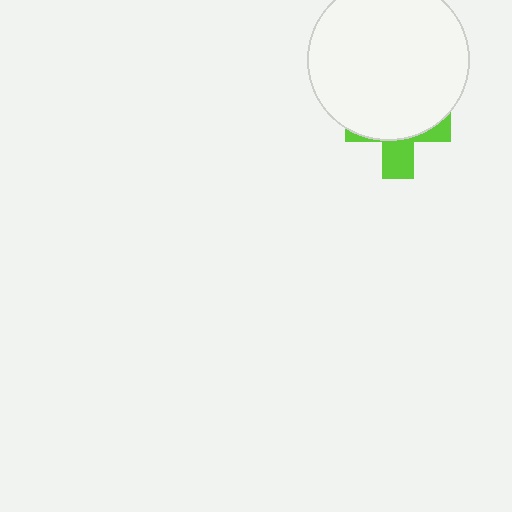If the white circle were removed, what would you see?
You would see the complete lime cross.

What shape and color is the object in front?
The object in front is a white circle.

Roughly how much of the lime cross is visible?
A small part of it is visible (roughly 35%).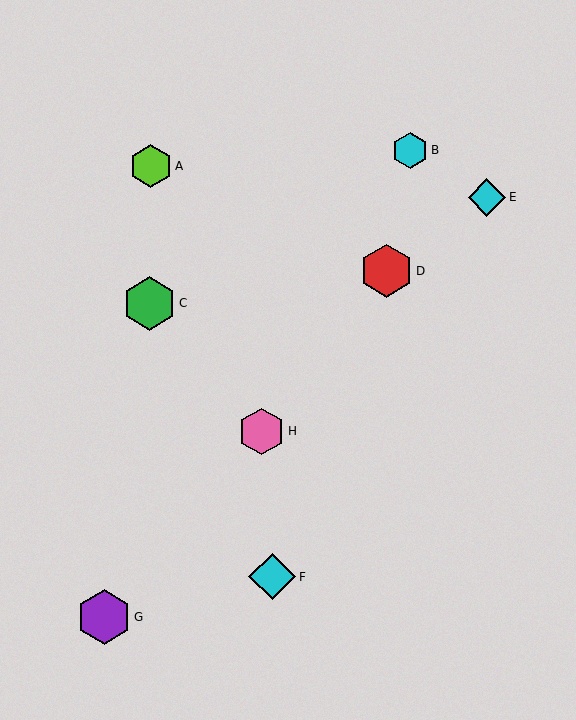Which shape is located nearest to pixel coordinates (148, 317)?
The green hexagon (labeled C) at (150, 303) is nearest to that location.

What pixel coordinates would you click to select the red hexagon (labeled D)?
Click at (387, 271) to select the red hexagon D.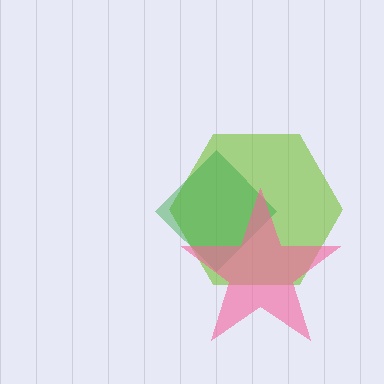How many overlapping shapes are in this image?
There are 3 overlapping shapes in the image.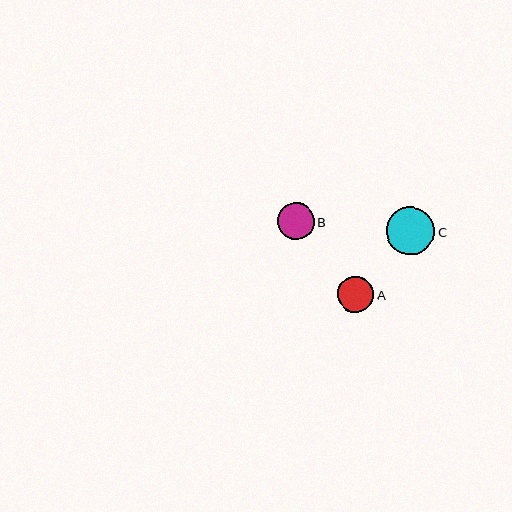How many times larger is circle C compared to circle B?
Circle C is approximately 1.3 times the size of circle B.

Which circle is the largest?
Circle C is the largest with a size of approximately 48 pixels.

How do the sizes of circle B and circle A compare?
Circle B and circle A are approximately the same size.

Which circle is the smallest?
Circle A is the smallest with a size of approximately 36 pixels.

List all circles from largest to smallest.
From largest to smallest: C, B, A.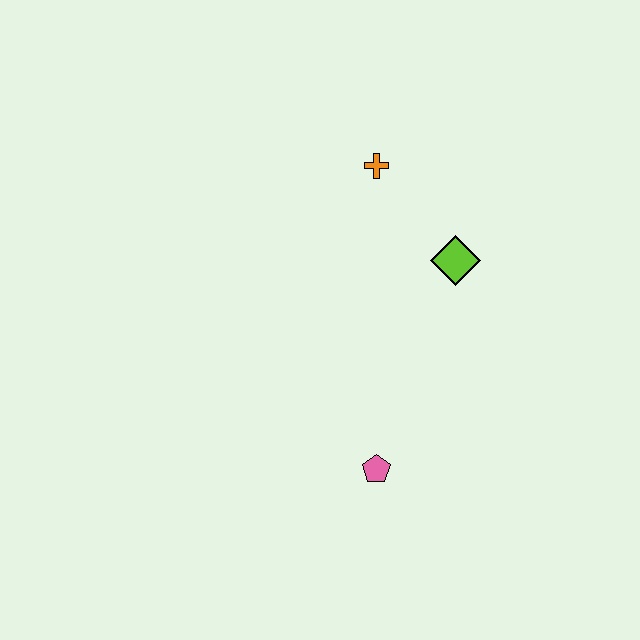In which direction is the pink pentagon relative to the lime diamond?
The pink pentagon is below the lime diamond.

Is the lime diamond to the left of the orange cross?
No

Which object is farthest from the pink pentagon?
The orange cross is farthest from the pink pentagon.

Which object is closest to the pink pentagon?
The lime diamond is closest to the pink pentagon.